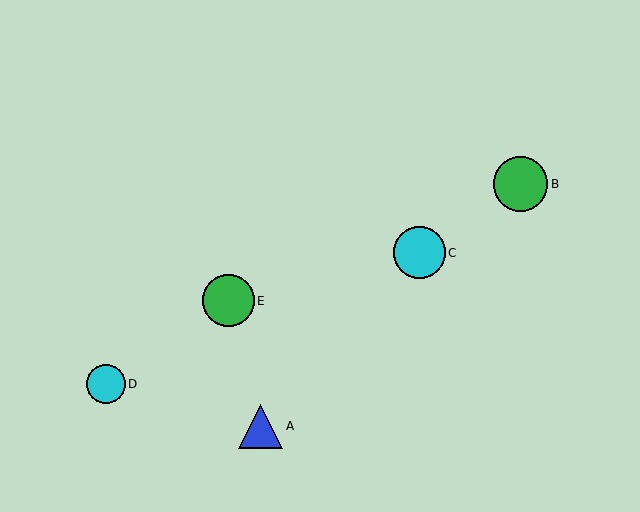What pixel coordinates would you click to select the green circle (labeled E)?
Click at (228, 301) to select the green circle E.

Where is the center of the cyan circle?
The center of the cyan circle is at (420, 253).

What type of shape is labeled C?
Shape C is a cyan circle.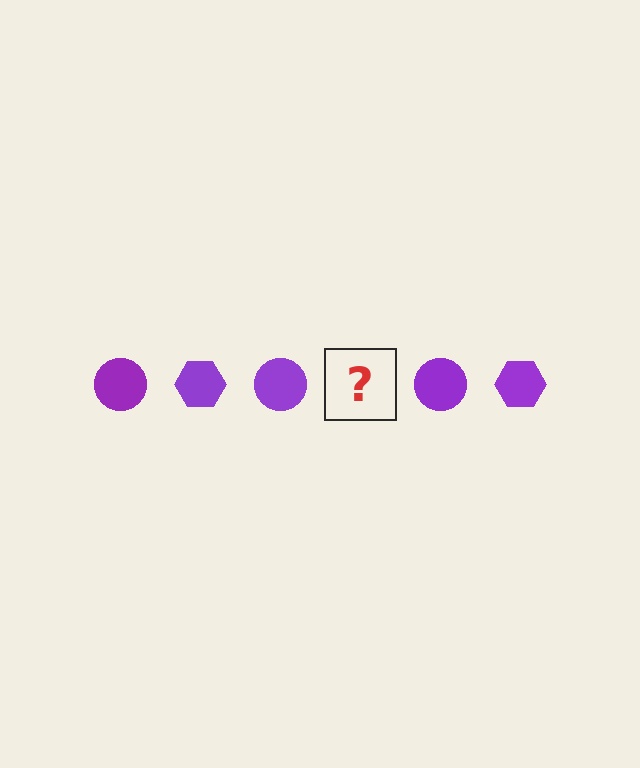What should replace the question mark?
The question mark should be replaced with a purple hexagon.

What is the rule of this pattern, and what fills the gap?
The rule is that the pattern cycles through circle, hexagon shapes in purple. The gap should be filled with a purple hexagon.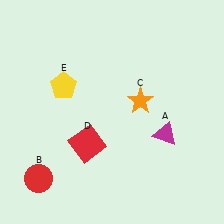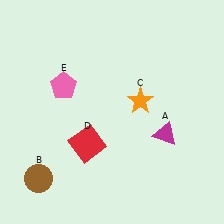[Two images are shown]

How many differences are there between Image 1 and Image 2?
There are 2 differences between the two images.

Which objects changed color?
B changed from red to brown. E changed from yellow to pink.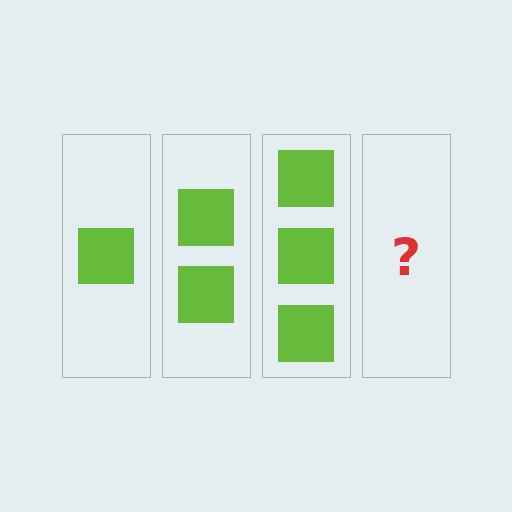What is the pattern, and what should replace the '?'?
The pattern is that each step adds one more square. The '?' should be 4 squares.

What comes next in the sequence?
The next element should be 4 squares.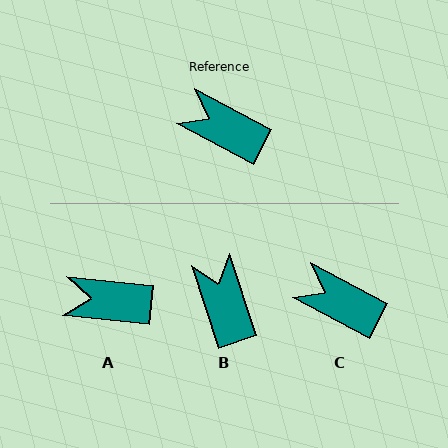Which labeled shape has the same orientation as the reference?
C.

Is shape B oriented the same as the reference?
No, it is off by about 44 degrees.